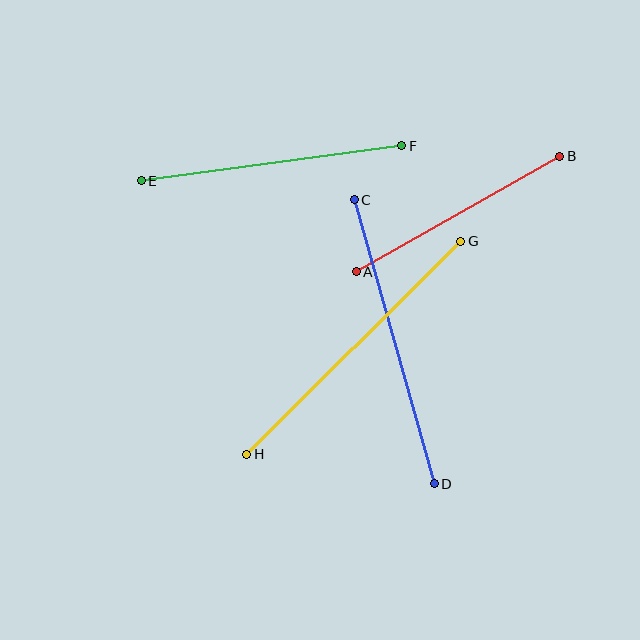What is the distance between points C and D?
The distance is approximately 295 pixels.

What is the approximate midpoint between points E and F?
The midpoint is at approximately (272, 163) pixels.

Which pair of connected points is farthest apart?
Points G and H are farthest apart.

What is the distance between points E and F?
The distance is approximately 263 pixels.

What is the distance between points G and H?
The distance is approximately 302 pixels.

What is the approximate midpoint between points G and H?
The midpoint is at approximately (354, 348) pixels.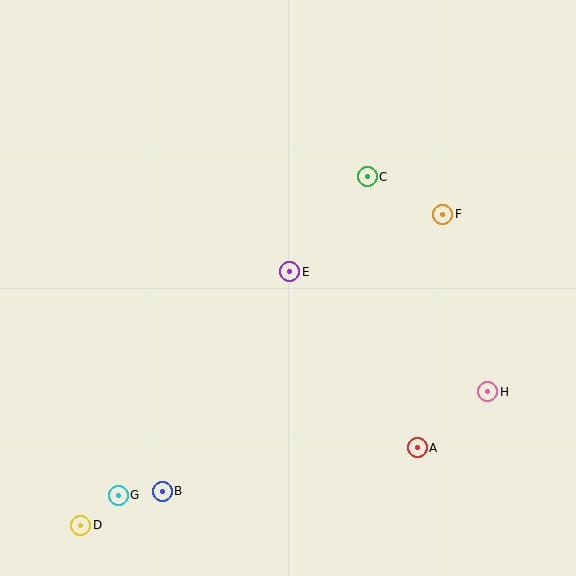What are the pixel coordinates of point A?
Point A is at (417, 448).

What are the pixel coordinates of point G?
Point G is at (118, 495).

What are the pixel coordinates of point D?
Point D is at (81, 525).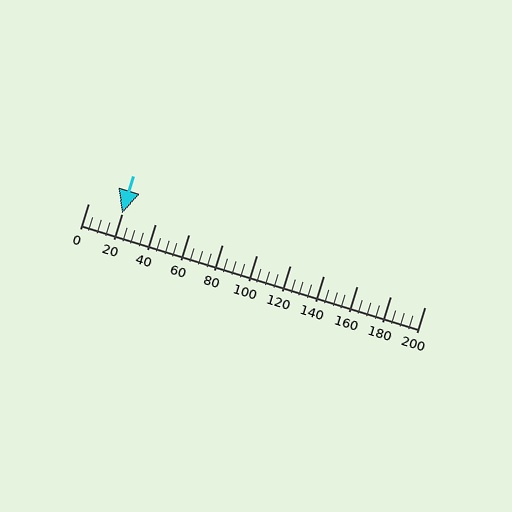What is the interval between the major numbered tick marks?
The major tick marks are spaced 20 units apart.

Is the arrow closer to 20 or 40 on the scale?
The arrow is closer to 20.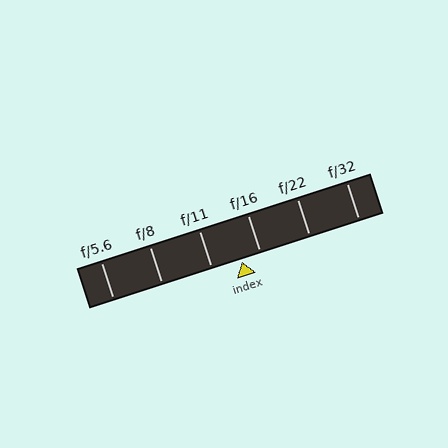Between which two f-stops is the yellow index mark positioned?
The index mark is between f/11 and f/16.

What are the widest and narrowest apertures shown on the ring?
The widest aperture shown is f/5.6 and the narrowest is f/32.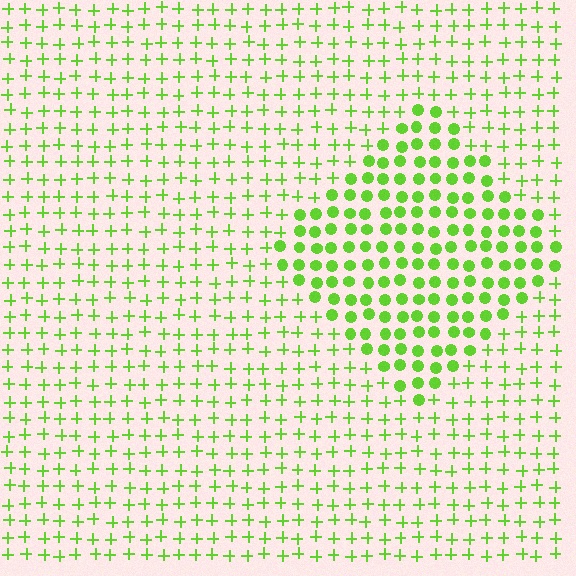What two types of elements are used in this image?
The image uses circles inside the diamond region and plus signs outside it.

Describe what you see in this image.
The image is filled with small lime elements arranged in a uniform grid. A diamond-shaped region contains circles, while the surrounding area contains plus signs. The boundary is defined purely by the change in element shape.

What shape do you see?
I see a diamond.